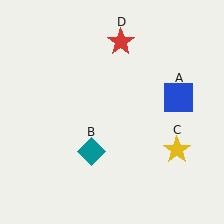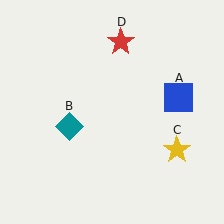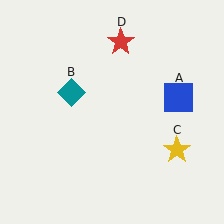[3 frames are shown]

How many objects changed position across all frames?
1 object changed position: teal diamond (object B).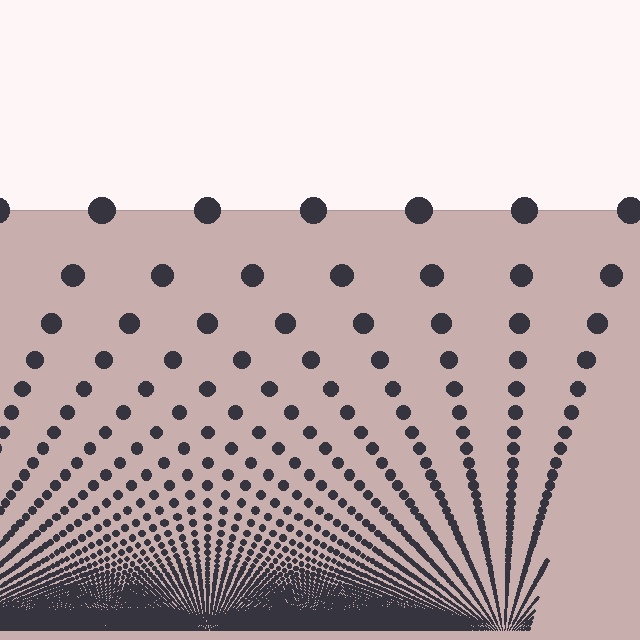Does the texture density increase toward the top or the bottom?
Density increases toward the bottom.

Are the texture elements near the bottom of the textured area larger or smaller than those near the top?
Smaller. The gradient is inverted — elements near the bottom are smaller and denser.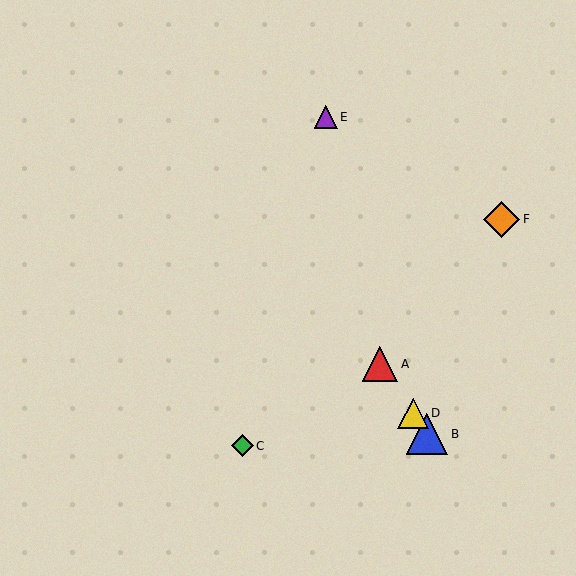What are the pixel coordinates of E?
Object E is at (326, 117).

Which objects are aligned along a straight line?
Objects A, B, D are aligned along a straight line.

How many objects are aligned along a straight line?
3 objects (A, B, D) are aligned along a straight line.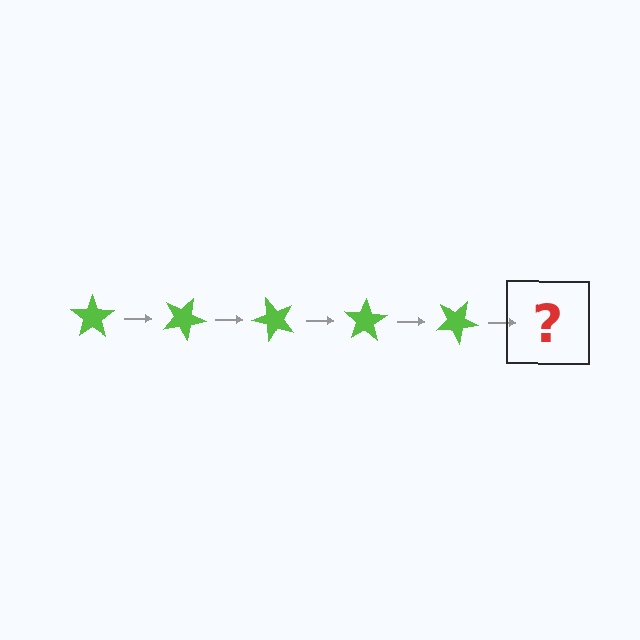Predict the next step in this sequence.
The next step is a lime star rotated 125 degrees.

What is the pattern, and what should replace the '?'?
The pattern is that the star rotates 25 degrees each step. The '?' should be a lime star rotated 125 degrees.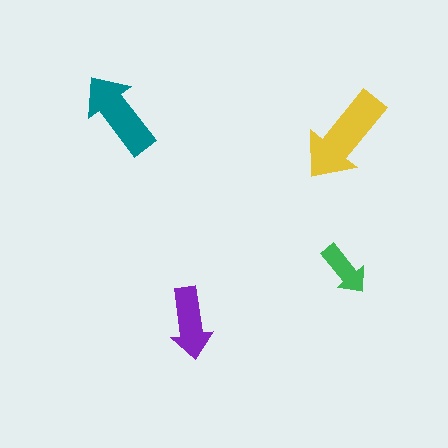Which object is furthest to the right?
The green arrow is rightmost.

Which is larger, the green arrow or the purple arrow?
The purple one.